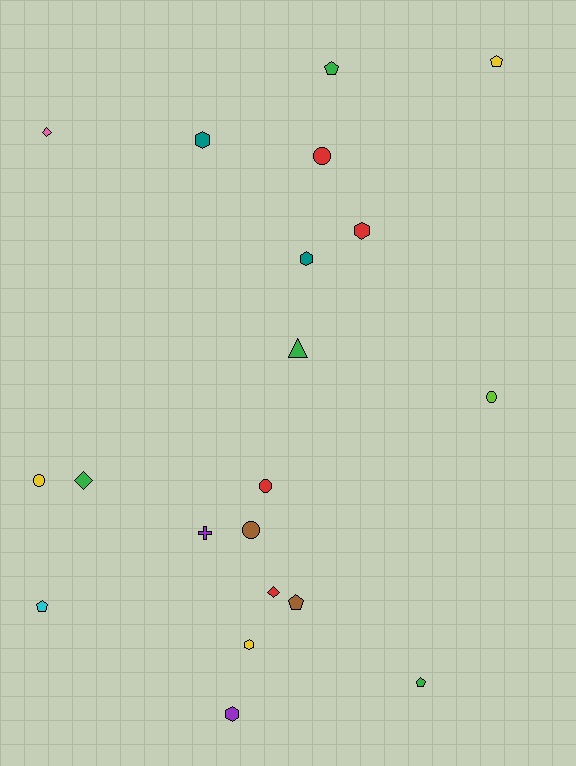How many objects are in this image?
There are 20 objects.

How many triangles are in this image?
There is 1 triangle.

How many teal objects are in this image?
There are 2 teal objects.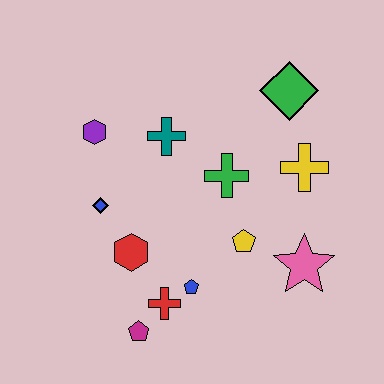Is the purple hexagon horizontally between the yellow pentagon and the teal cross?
No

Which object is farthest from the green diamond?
The magenta pentagon is farthest from the green diamond.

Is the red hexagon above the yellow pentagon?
No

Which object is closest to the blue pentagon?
The red cross is closest to the blue pentagon.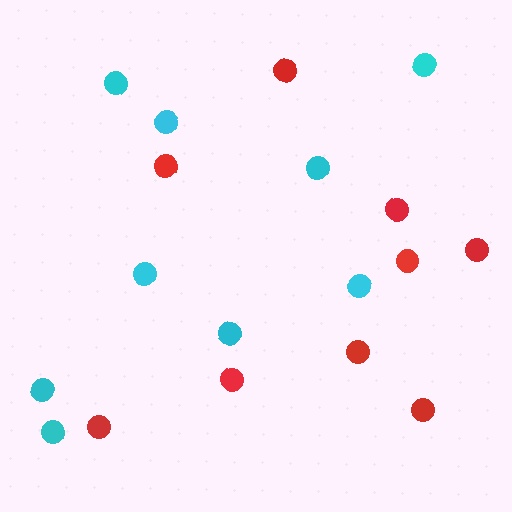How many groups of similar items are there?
There are 2 groups: one group of cyan circles (9) and one group of red circles (9).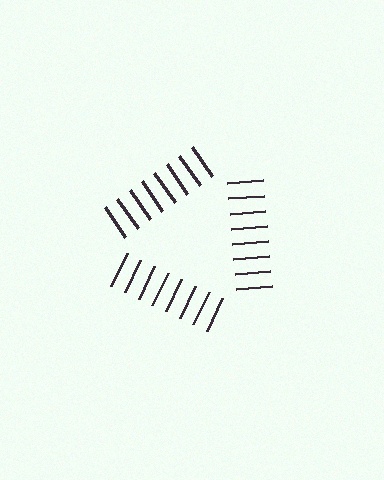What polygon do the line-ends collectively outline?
An illusory triangle — the line segments terminate on its edges but no continuous stroke is drawn.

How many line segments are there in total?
24 — 8 along each of the 3 edges.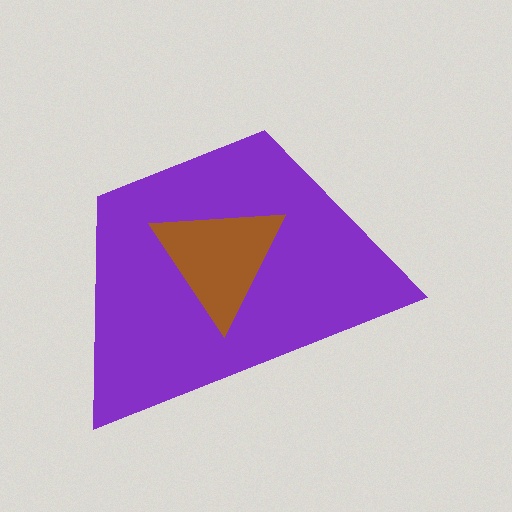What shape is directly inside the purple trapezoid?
The brown triangle.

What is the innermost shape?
The brown triangle.